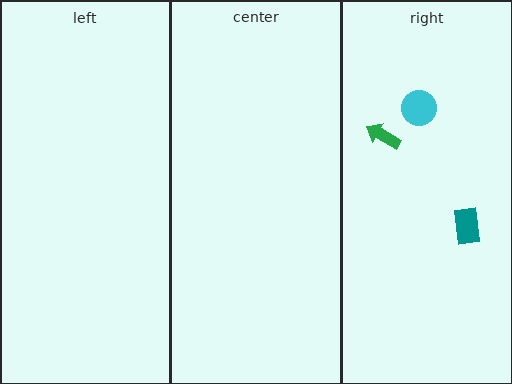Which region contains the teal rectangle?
The right region.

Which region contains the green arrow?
The right region.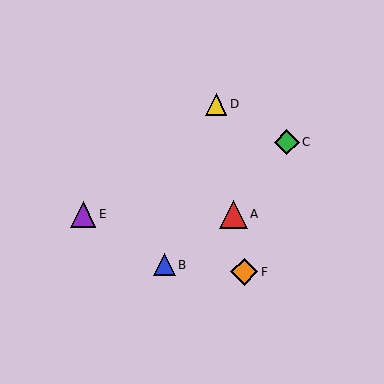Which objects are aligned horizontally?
Objects A, E are aligned horizontally.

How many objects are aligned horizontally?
2 objects (A, E) are aligned horizontally.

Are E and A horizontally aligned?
Yes, both are at y≈214.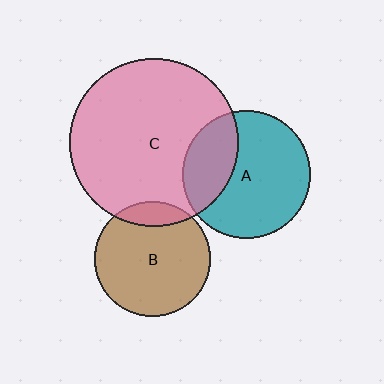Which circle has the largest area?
Circle C (pink).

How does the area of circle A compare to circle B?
Approximately 1.2 times.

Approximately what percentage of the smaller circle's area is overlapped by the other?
Approximately 30%.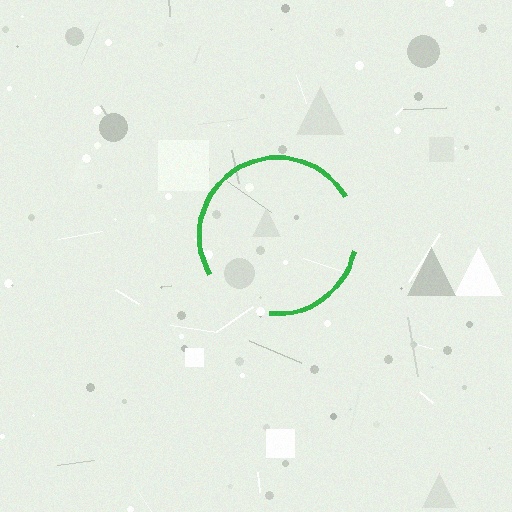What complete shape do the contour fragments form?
The contour fragments form a circle.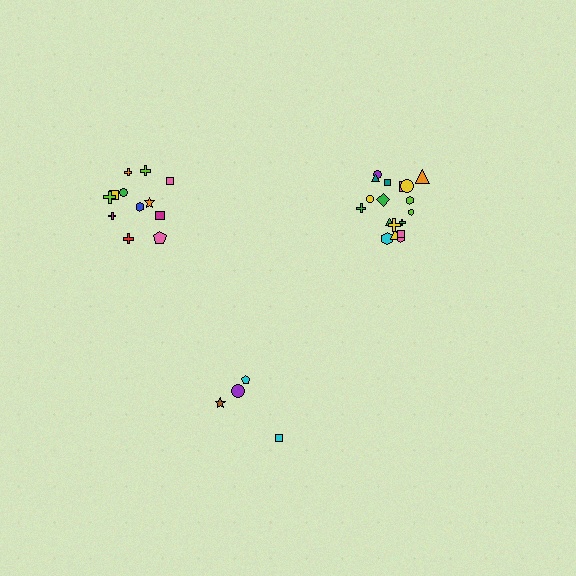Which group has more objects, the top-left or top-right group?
The top-right group.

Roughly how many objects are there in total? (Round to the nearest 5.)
Roughly 35 objects in total.